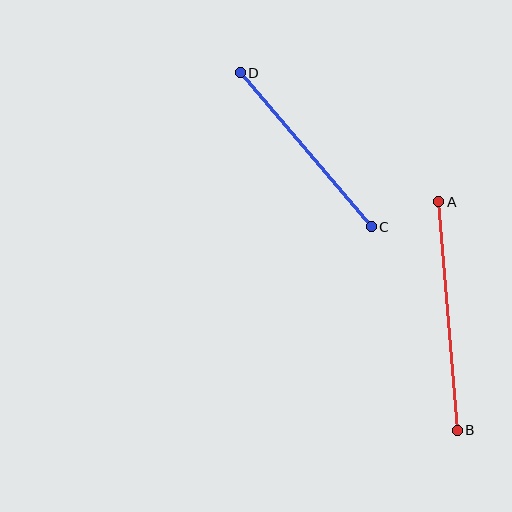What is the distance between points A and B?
The distance is approximately 229 pixels.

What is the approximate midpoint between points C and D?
The midpoint is at approximately (306, 150) pixels.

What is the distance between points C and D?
The distance is approximately 202 pixels.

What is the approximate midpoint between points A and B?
The midpoint is at approximately (448, 316) pixels.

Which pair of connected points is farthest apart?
Points A and B are farthest apart.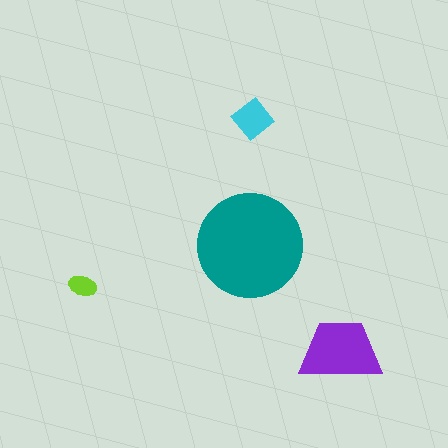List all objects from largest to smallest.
The teal circle, the purple trapezoid, the cyan diamond, the lime ellipse.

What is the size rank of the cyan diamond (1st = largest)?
3rd.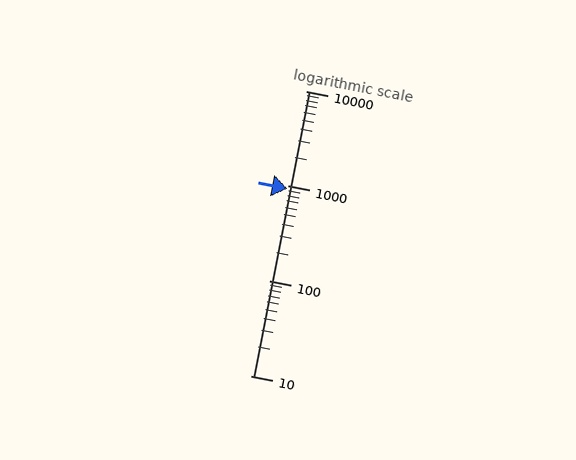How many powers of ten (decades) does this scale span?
The scale spans 3 decades, from 10 to 10000.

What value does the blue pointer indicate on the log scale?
The pointer indicates approximately 940.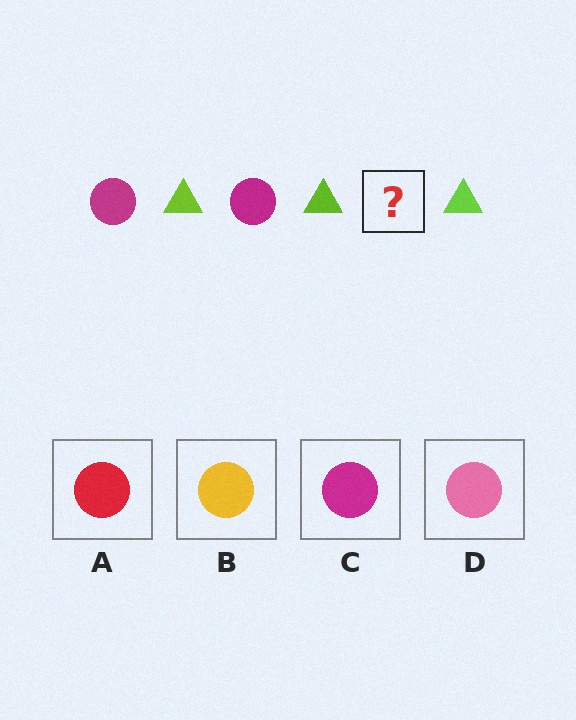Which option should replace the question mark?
Option C.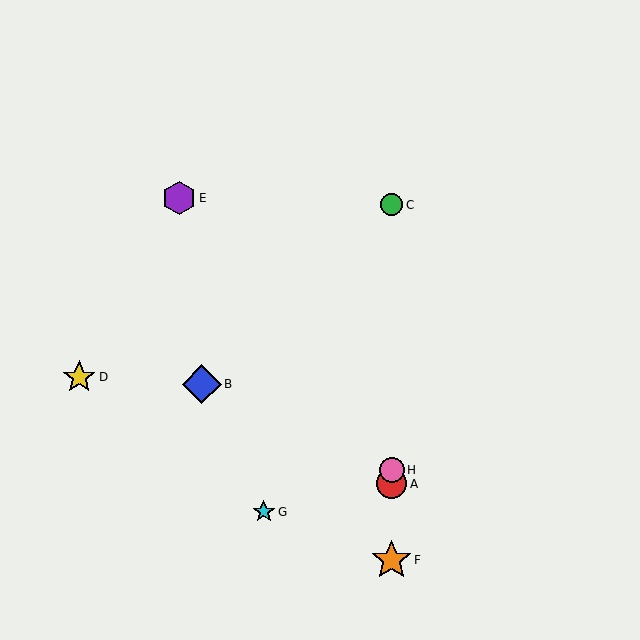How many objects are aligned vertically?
4 objects (A, C, F, H) are aligned vertically.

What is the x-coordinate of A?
Object A is at x≈392.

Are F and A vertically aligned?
Yes, both are at x≈392.